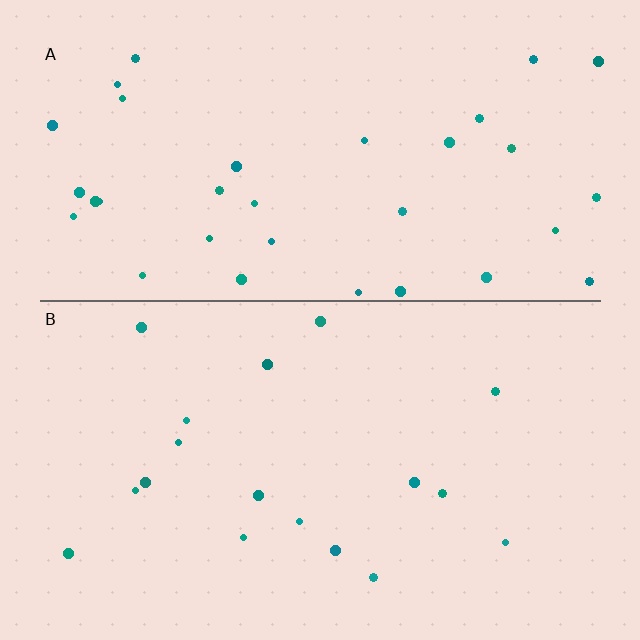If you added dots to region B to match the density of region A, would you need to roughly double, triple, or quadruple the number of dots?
Approximately double.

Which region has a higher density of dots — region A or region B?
A (the top).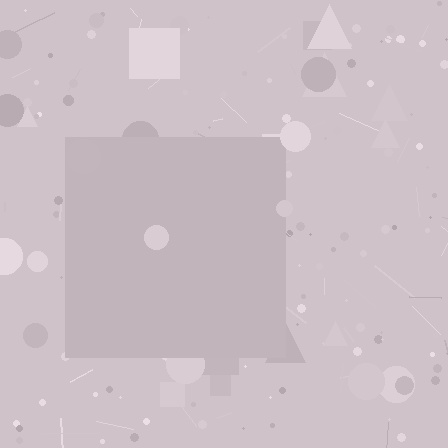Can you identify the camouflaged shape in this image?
The camouflaged shape is a square.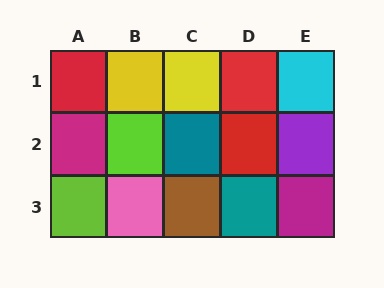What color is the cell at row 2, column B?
Lime.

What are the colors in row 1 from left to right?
Red, yellow, yellow, red, cyan.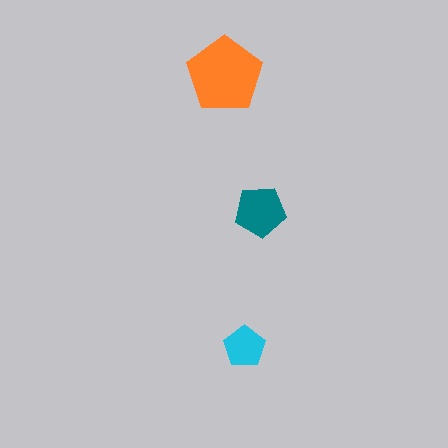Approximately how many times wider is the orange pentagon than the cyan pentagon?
About 2 times wider.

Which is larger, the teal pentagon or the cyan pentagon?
The teal one.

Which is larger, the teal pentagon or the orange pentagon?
The orange one.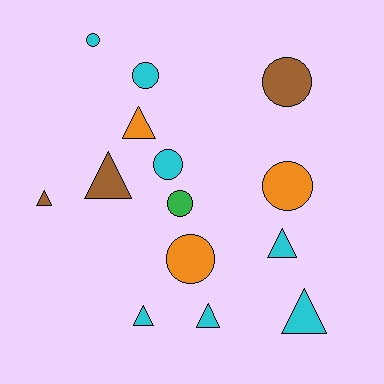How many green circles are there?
There is 1 green circle.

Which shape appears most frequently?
Circle, with 7 objects.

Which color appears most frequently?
Cyan, with 7 objects.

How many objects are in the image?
There are 14 objects.